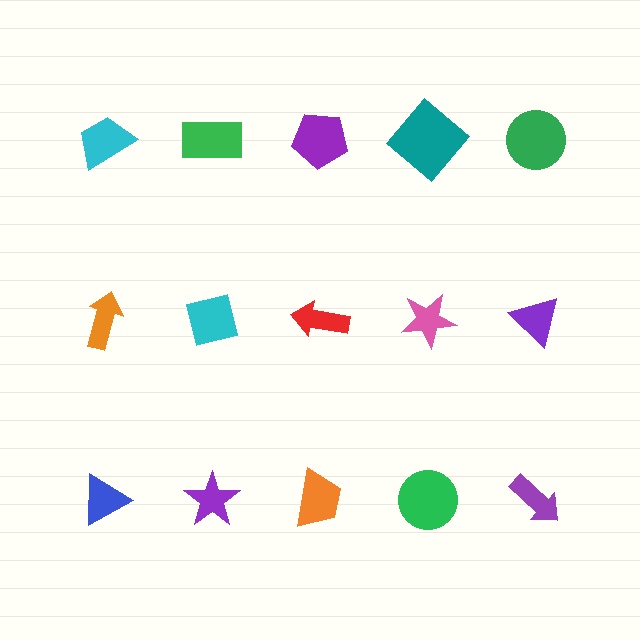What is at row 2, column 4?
A pink star.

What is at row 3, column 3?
An orange trapezoid.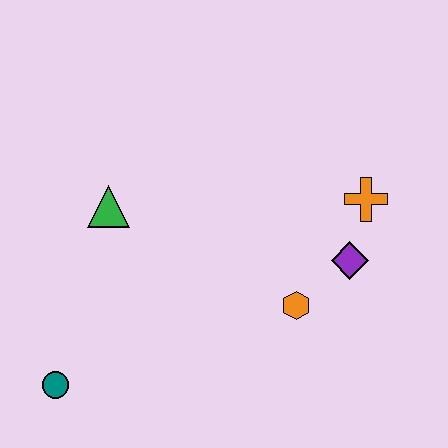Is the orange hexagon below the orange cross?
Yes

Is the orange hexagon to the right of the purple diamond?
No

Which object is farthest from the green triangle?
The orange cross is farthest from the green triangle.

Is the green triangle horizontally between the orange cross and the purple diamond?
No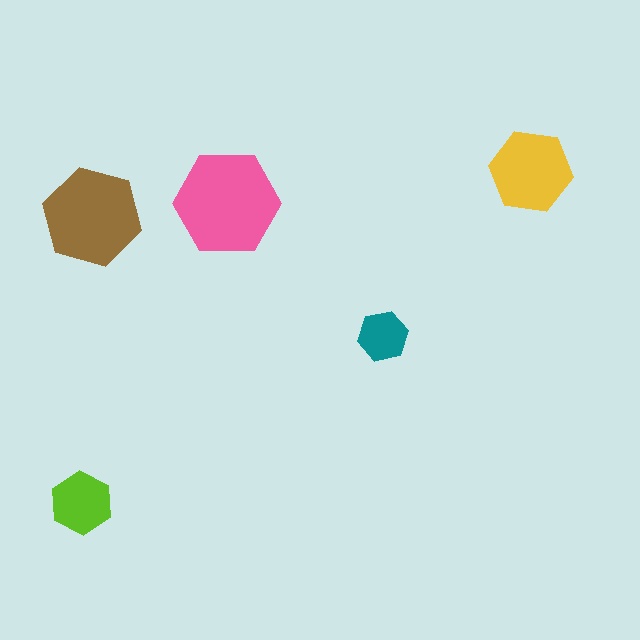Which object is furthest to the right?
The yellow hexagon is rightmost.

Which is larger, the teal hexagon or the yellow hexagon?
The yellow one.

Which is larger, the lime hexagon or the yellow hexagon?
The yellow one.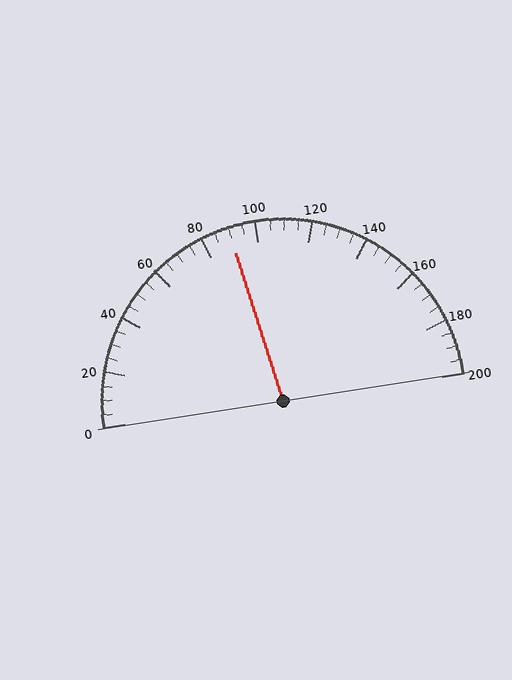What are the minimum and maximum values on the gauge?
The gauge ranges from 0 to 200.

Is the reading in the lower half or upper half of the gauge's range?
The reading is in the lower half of the range (0 to 200).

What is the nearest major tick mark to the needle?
The nearest major tick mark is 80.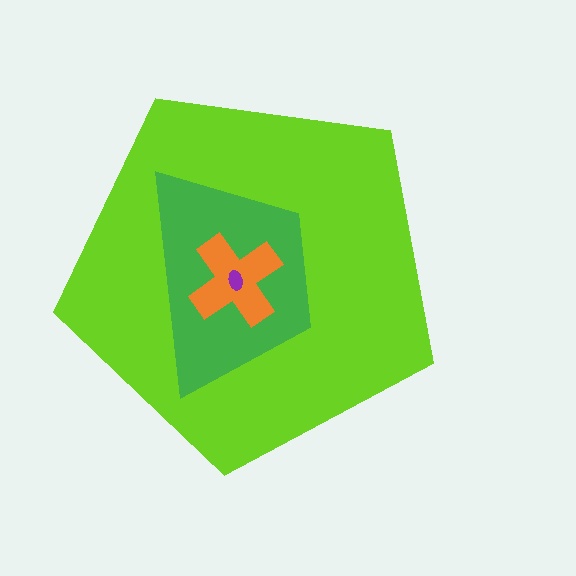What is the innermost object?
The purple ellipse.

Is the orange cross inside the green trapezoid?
Yes.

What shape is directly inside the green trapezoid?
The orange cross.